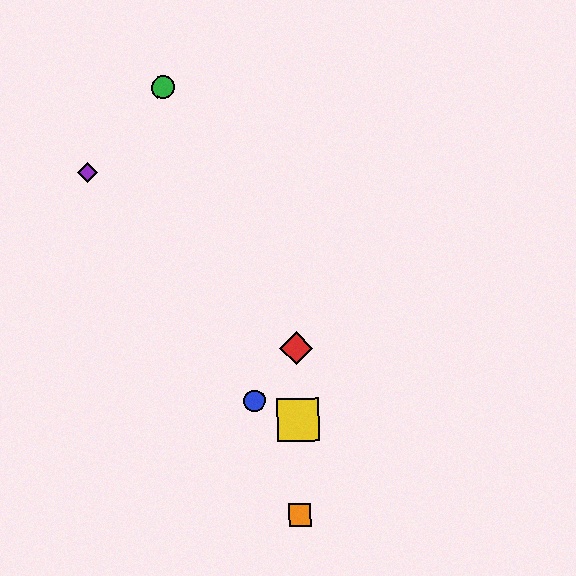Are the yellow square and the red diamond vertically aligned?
Yes, both are at x≈298.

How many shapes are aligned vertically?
3 shapes (the red diamond, the yellow square, the orange square) are aligned vertically.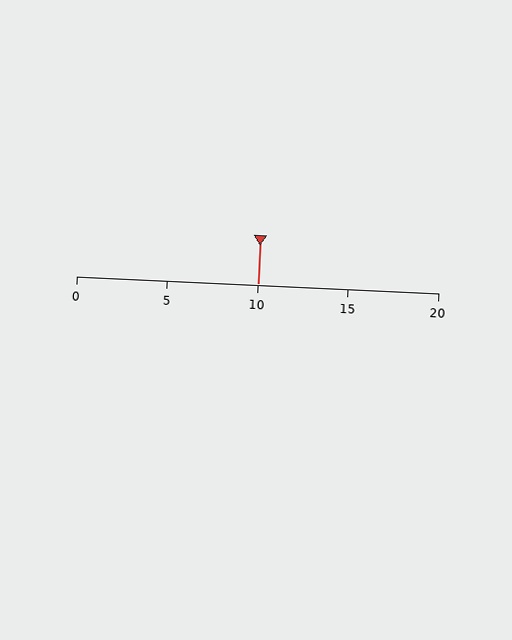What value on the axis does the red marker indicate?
The marker indicates approximately 10.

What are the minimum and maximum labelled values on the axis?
The axis runs from 0 to 20.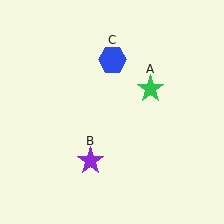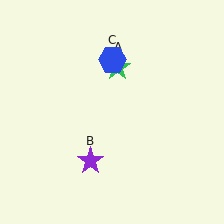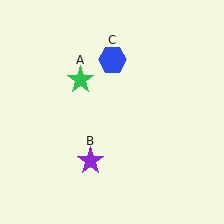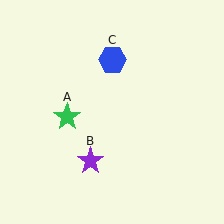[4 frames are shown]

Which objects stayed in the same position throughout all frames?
Purple star (object B) and blue hexagon (object C) remained stationary.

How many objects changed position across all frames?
1 object changed position: green star (object A).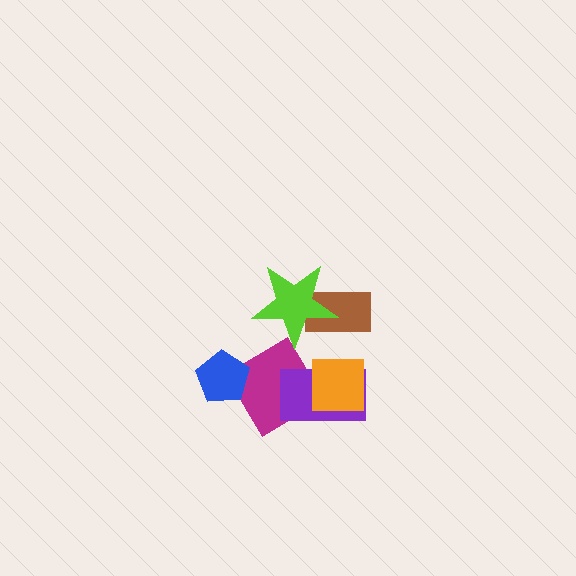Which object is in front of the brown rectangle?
The lime star is in front of the brown rectangle.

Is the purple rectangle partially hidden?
Yes, it is partially covered by another shape.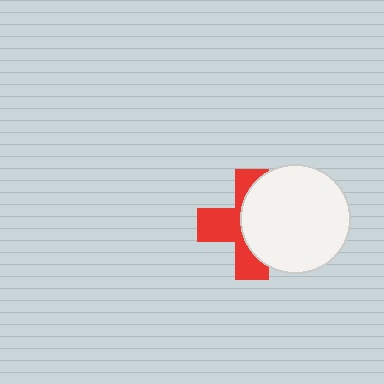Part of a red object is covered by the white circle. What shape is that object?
It is a cross.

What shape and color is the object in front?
The object in front is a white circle.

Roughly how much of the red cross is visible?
About half of it is visible (roughly 47%).